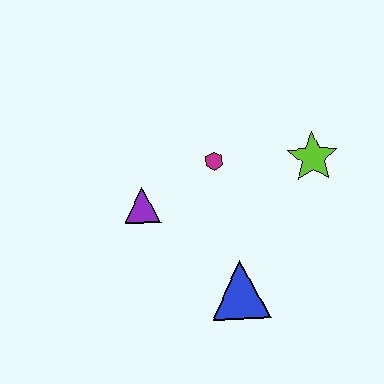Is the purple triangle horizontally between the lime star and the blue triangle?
No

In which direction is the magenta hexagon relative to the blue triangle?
The magenta hexagon is above the blue triangle.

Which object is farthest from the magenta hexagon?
The blue triangle is farthest from the magenta hexagon.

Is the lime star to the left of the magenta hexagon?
No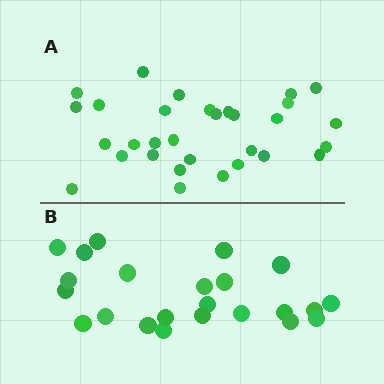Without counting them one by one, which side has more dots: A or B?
Region A (the top region) has more dots.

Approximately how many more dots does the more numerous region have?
Region A has roughly 8 or so more dots than region B.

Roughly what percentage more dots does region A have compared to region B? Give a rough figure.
About 35% more.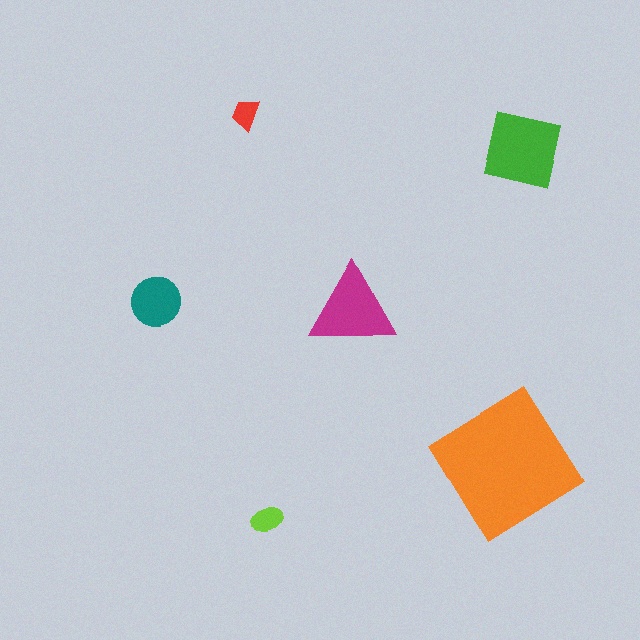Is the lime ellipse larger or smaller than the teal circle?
Smaller.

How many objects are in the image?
There are 6 objects in the image.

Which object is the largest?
The orange diamond.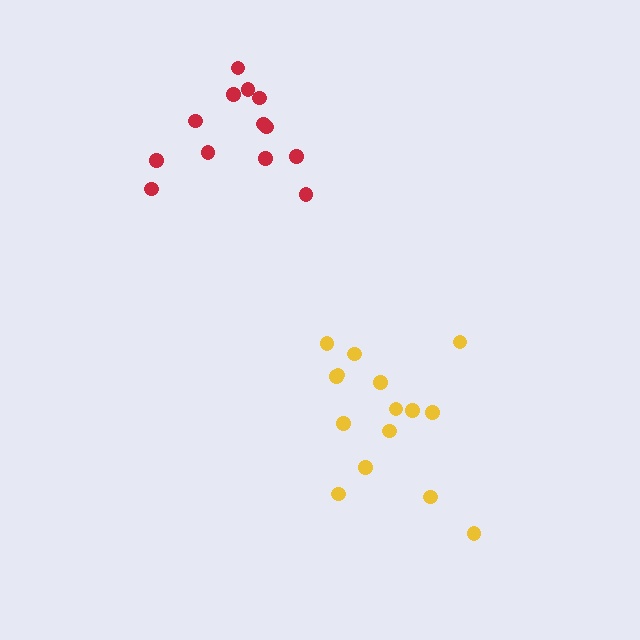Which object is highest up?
The red cluster is topmost.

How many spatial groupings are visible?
There are 2 spatial groupings.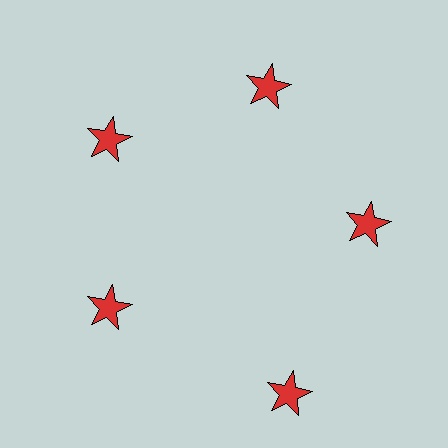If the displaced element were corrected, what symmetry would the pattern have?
It would have 5-fold rotational symmetry — the pattern would map onto itself every 72 degrees.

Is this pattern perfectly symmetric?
No. The 5 red stars are arranged in a ring, but one element near the 5 o'clock position is pushed outward from the center, breaking the 5-fold rotational symmetry.